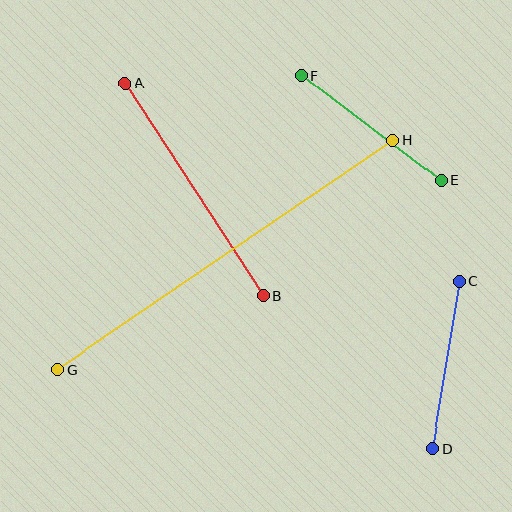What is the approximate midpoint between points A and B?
The midpoint is at approximately (194, 190) pixels.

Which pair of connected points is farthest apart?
Points G and H are farthest apart.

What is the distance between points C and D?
The distance is approximately 170 pixels.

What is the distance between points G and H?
The distance is approximately 405 pixels.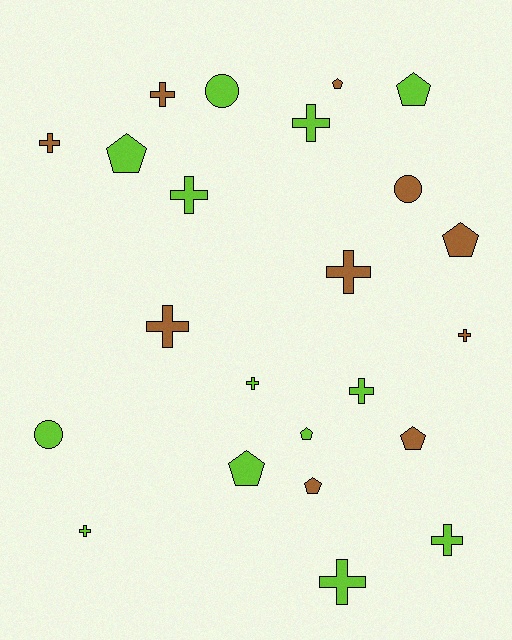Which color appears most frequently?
Lime, with 13 objects.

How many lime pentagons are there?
There are 4 lime pentagons.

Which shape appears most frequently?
Cross, with 12 objects.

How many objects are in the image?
There are 23 objects.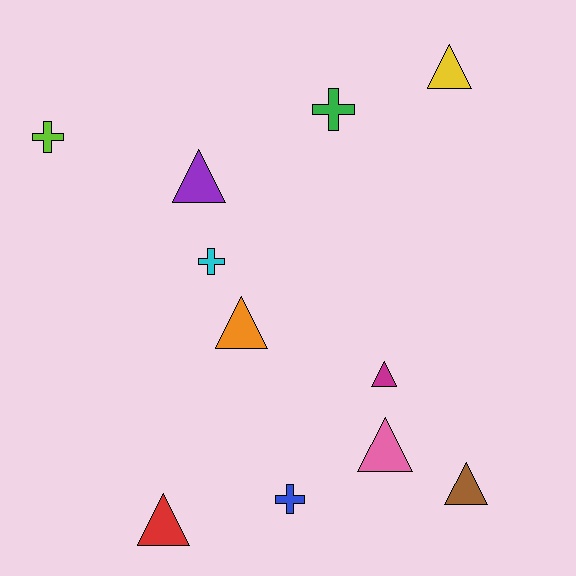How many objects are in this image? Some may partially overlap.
There are 11 objects.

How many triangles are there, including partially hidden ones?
There are 7 triangles.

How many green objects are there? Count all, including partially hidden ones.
There is 1 green object.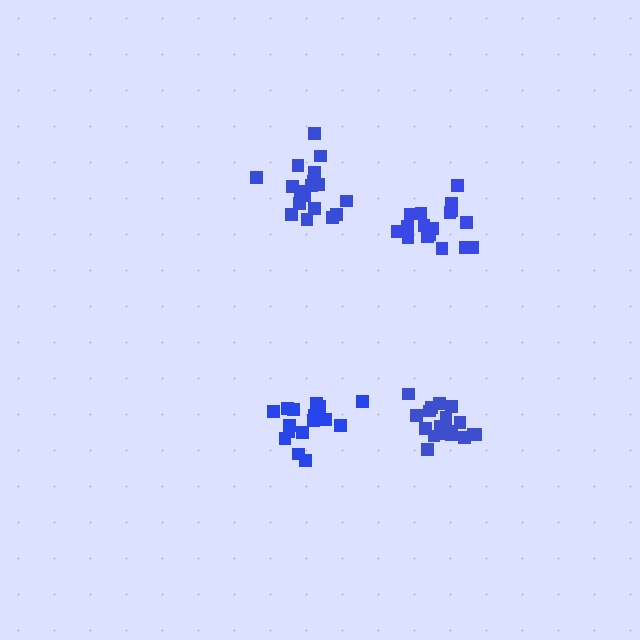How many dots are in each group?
Group 1: 19 dots, Group 2: 19 dots, Group 3: 16 dots, Group 4: 17 dots (71 total).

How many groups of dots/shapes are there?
There are 4 groups.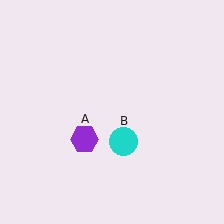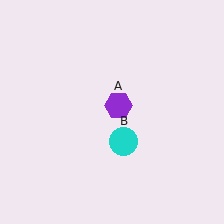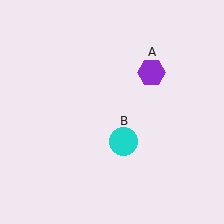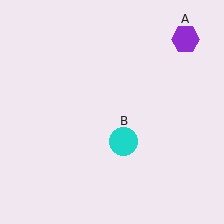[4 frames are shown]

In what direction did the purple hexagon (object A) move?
The purple hexagon (object A) moved up and to the right.